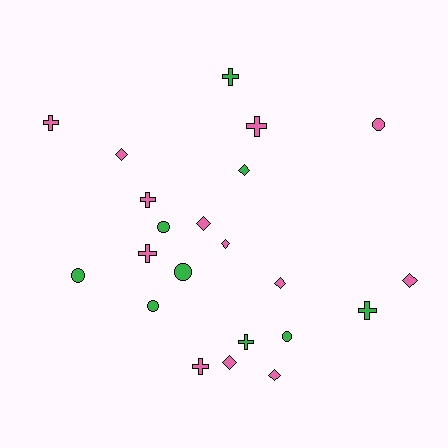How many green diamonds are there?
There is 1 green diamond.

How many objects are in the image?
There are 22 objects.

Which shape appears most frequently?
Cross, with 8 objects.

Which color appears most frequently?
Pink, with 13 objects.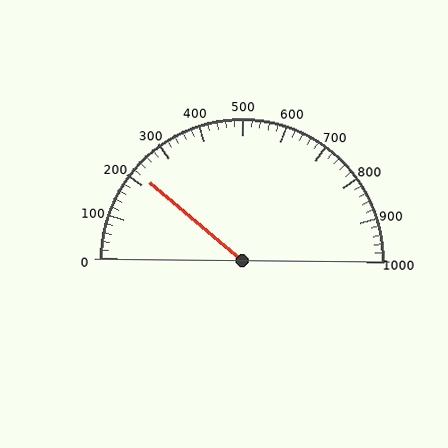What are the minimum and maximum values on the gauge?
The gauge ranges from 0 to 1000.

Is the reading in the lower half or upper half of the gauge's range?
The reading is in the lower half of the range (0 to 1000).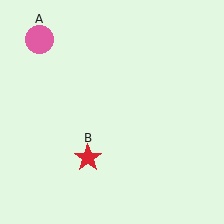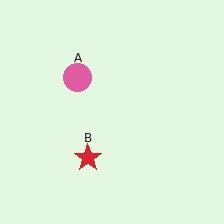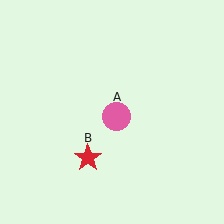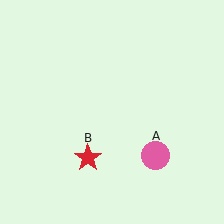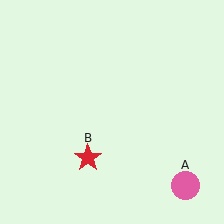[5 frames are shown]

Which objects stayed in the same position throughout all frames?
Red star (object B) remained stationary.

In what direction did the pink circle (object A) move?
The pink circle (object A) moved down and to the right.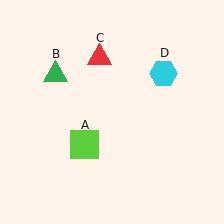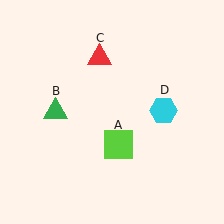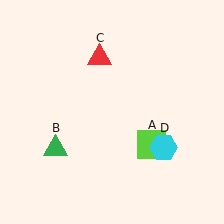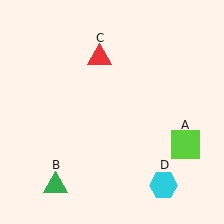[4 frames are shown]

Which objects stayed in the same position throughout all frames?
Red triangle (object C) remained stationary.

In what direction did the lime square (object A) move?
The lime square (object A) moved right.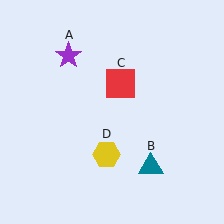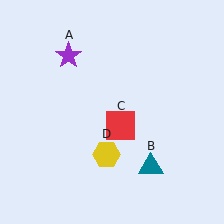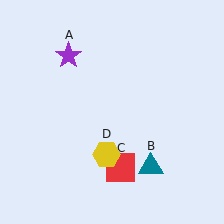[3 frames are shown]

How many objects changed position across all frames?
1 object changed position: red square (object C).